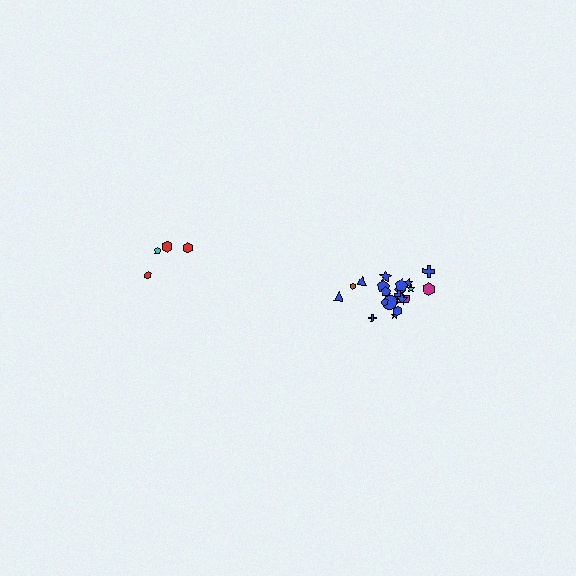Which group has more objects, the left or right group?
The right group.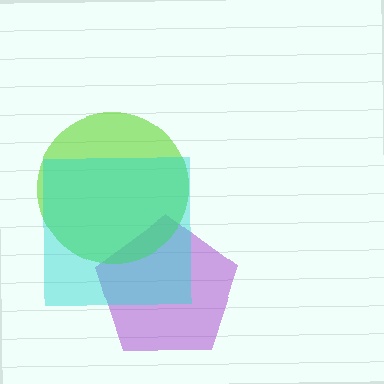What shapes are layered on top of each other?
The layered shapes are: a purple pentagon, a lime circle, a cyan square.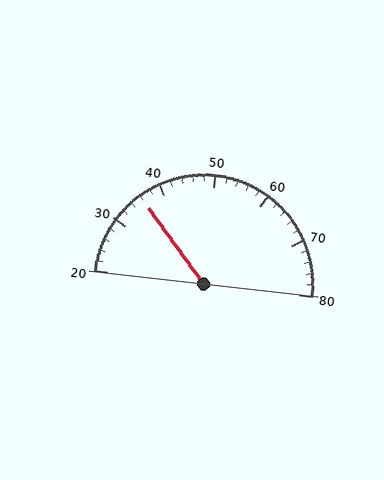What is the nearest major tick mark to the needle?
The nearest major tick mark is 40.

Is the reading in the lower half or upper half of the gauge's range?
The reading is in the lower half of the range (20 to 80).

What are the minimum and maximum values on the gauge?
The gauge ranges from 20 to 80.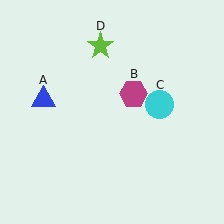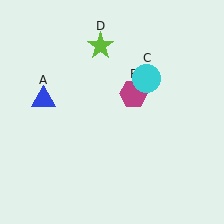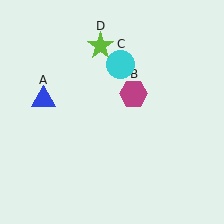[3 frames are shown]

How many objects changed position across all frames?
1 object changed position: cyan circle (object C).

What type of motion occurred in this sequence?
The cyan circle (object C) rotated counterclockwise around the center of the scene.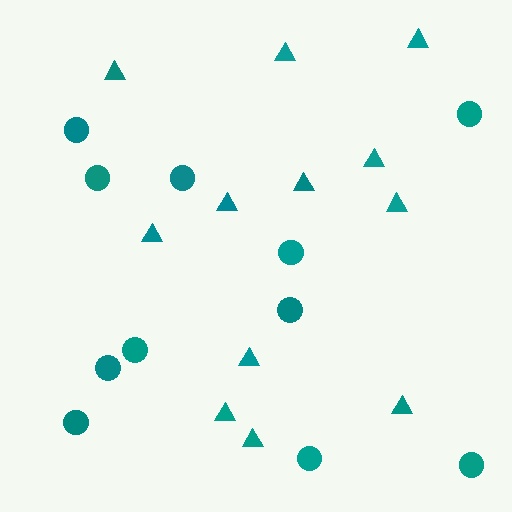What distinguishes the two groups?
There are 2 groups: one group of circles (11) and one group of triangles (12).